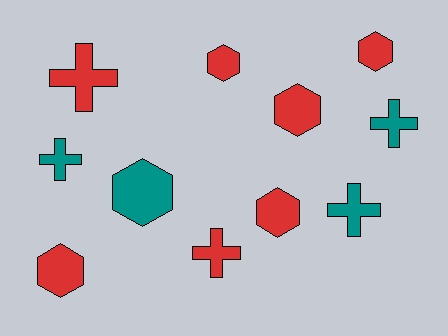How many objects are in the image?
There are 11 objects.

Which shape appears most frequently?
Hexagon, with 6 objects.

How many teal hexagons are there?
There is 1 teal hexagon.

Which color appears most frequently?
Red, with 7 objects.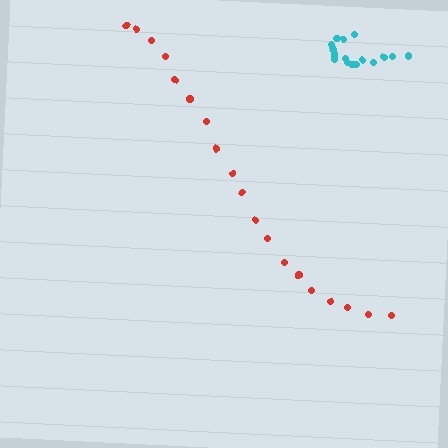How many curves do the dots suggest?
There are 2 distinct paths.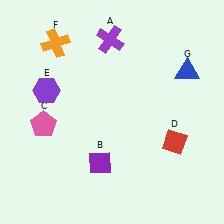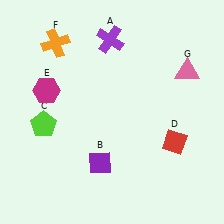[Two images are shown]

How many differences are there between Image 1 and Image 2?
There are 3 differences between the two images.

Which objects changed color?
C changed from pink to lime. E changed from purple to magenta. G changed from blue to pink.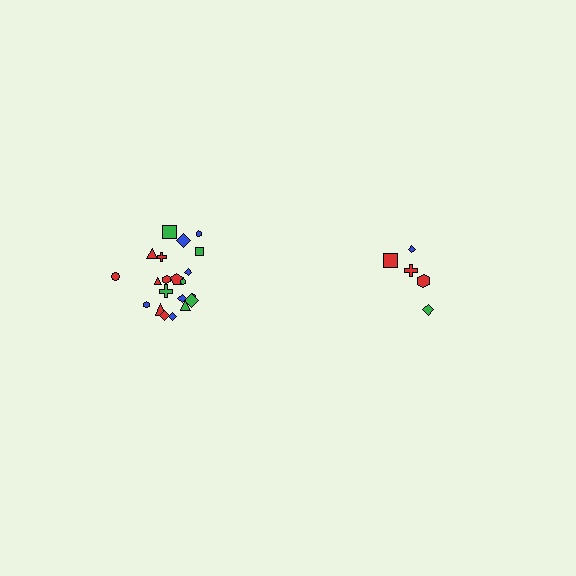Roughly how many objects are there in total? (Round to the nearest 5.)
Roughly 25 objects in total.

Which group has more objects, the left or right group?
The left group.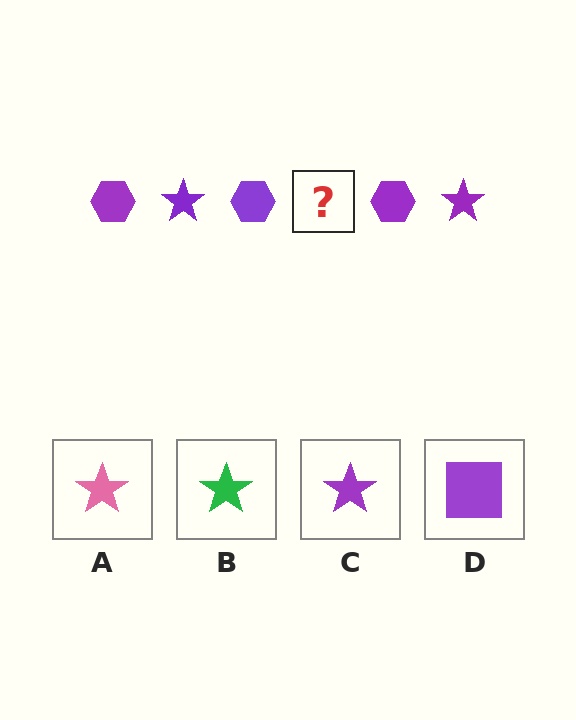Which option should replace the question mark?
Option C.